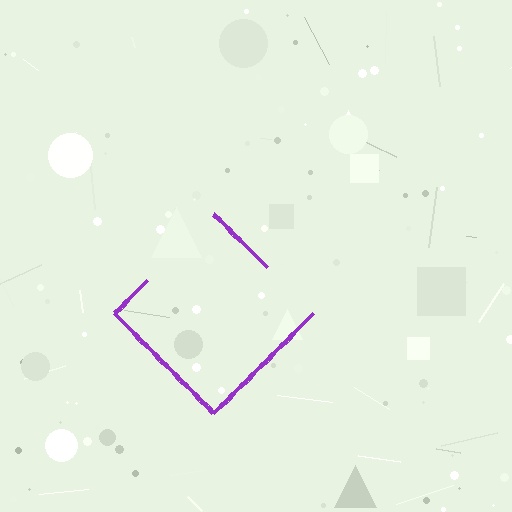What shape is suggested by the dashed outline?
The dashed outline suggests a diamond.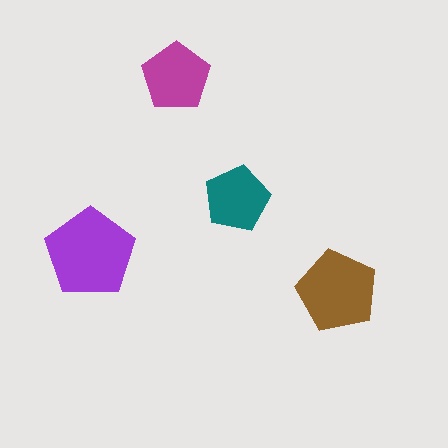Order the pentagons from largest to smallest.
the purple one, the brown one, the magenta one, the teal one.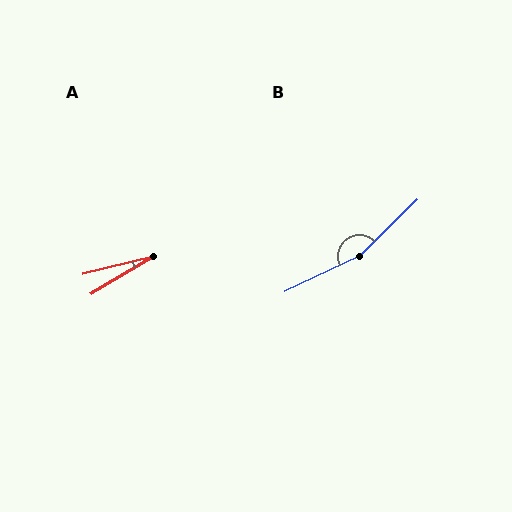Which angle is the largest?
B, at approximately 161 degrees.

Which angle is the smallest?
A, at approximately 17 degrees.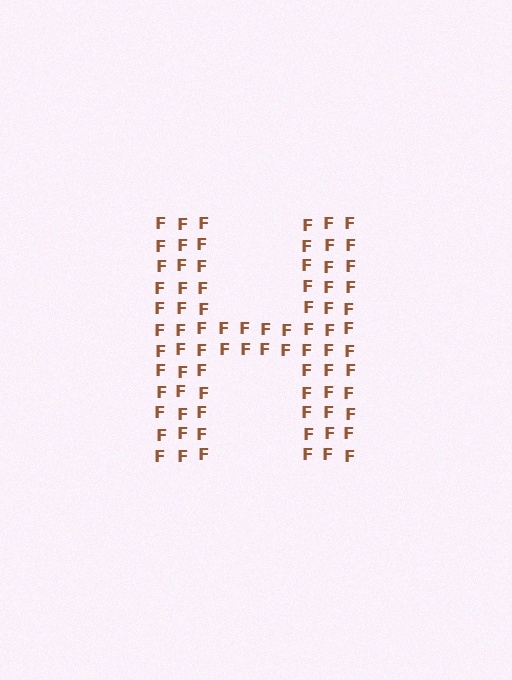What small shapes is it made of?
It is made of small letter F's.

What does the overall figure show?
The overall figure shows the letter H.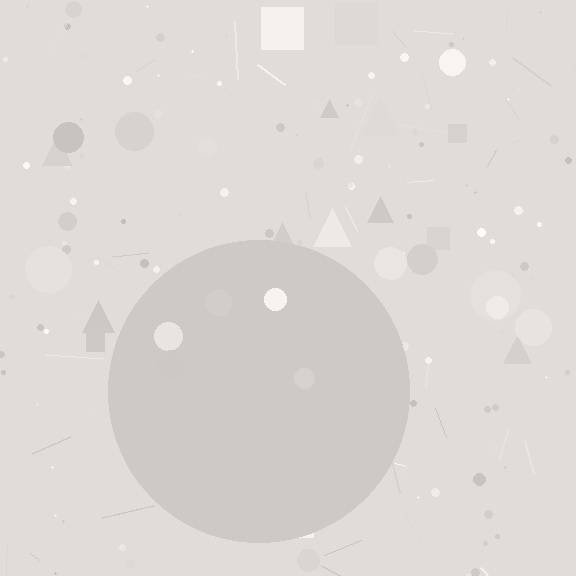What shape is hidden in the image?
A circle is hidden in the image.